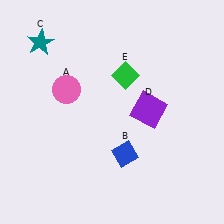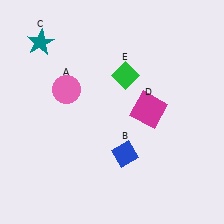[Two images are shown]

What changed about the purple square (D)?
In Image 1, D is purple. In Image 2, it changed to magenta.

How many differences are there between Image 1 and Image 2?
There is 1 difference between the two images.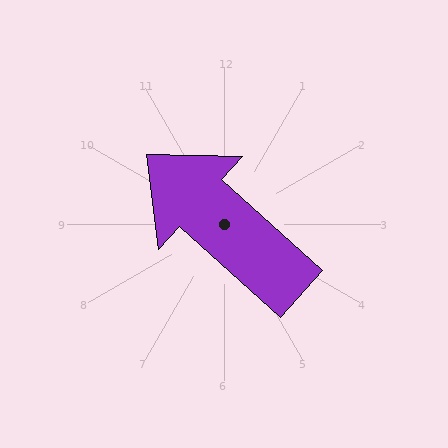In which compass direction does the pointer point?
Northwest.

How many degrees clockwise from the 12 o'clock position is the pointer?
Approximately 312 degrees.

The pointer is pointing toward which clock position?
Roughly 10 o'clock.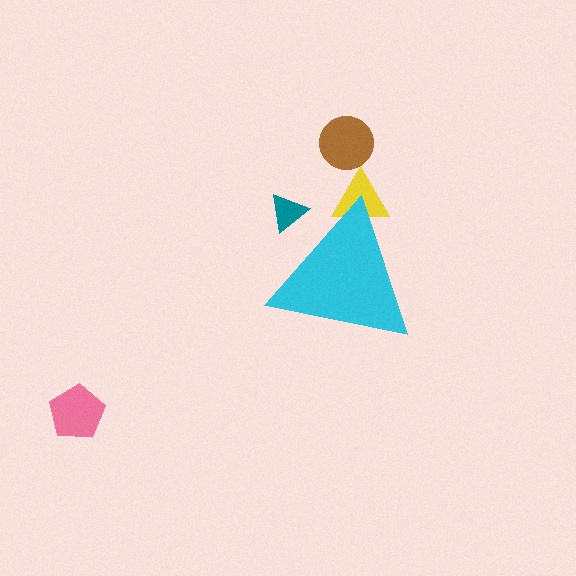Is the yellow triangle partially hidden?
Yes, the yellow triangle is partially hidden behind the cyan triangle.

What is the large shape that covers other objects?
A cyan triangle.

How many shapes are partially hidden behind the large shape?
2 shapes are partially hidden.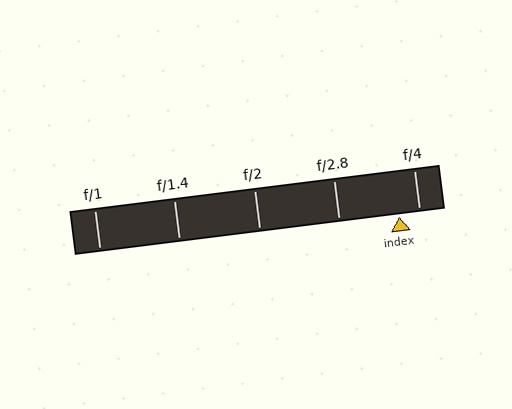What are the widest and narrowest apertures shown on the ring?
The widest aperture shown is f/1 and the narrowest is f/4.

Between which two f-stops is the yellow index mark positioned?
The index mark is between f/2.8 and f/4.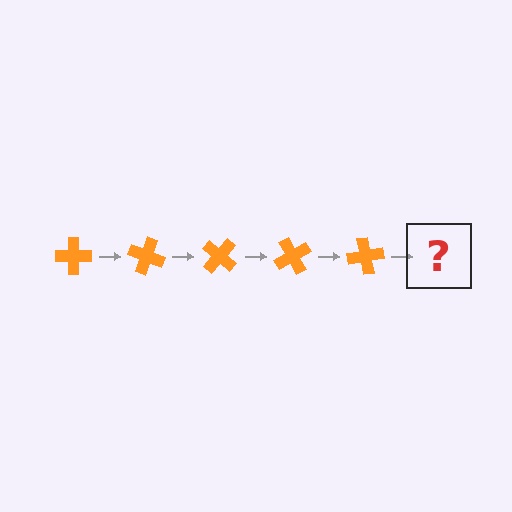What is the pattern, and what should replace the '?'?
The pattern is that the cross rotates 20 degrees each step. The '?' should be an orange cross rotated 100 degrees.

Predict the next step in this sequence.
The next step is an orange cross rotated 100 degrees.